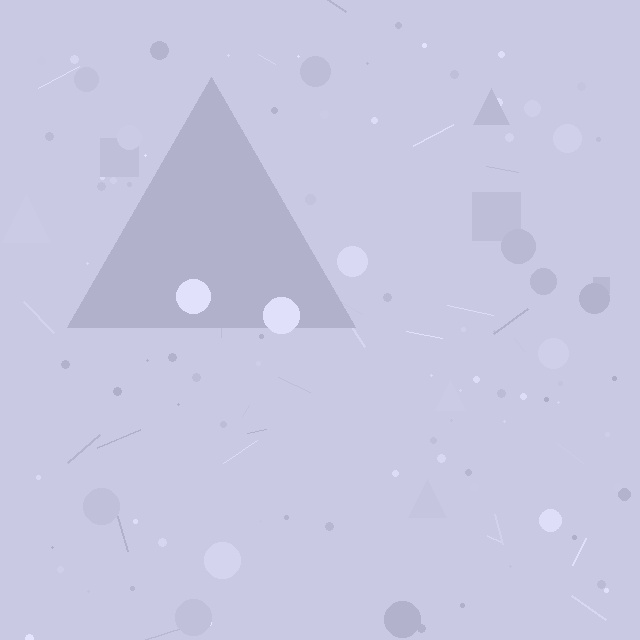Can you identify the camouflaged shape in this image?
The camouflaged shape is a triangle.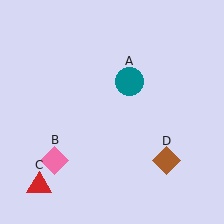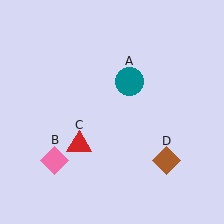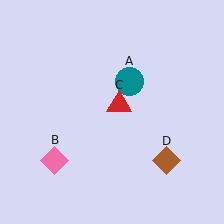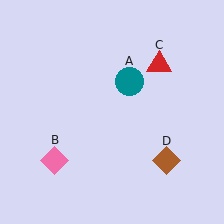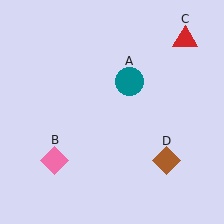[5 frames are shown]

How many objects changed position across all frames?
1 object changed position: red triangle (object C).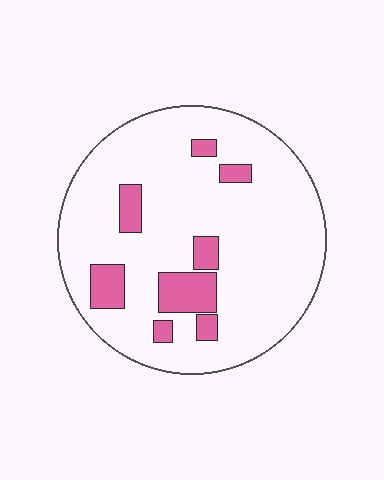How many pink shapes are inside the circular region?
8.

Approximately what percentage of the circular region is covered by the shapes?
Approximately 15%.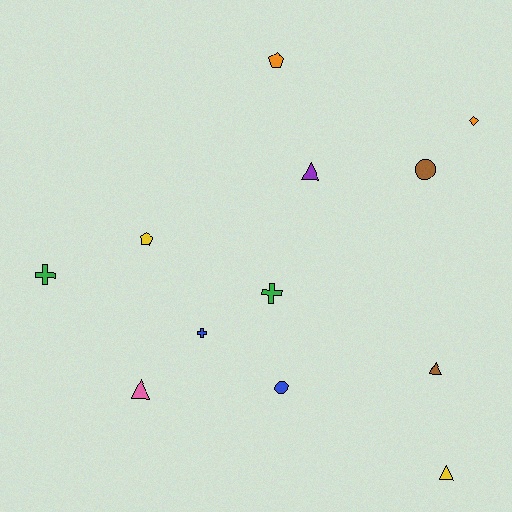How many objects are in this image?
There are 12 objects.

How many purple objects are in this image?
There is 1 purple object.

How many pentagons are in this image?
There are 2 pentagons.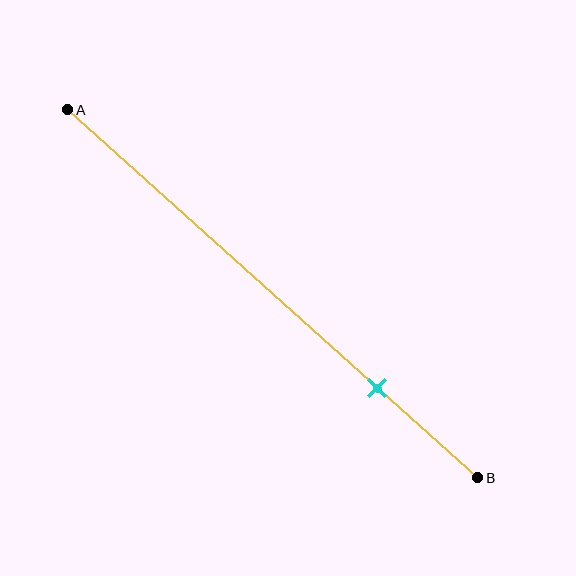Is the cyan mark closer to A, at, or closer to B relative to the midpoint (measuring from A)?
The cyan mark is closer to point B than the midpoint of segment AB.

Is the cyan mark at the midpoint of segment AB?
No, the mark is at about 75% from A, not at the 50% midpoint.